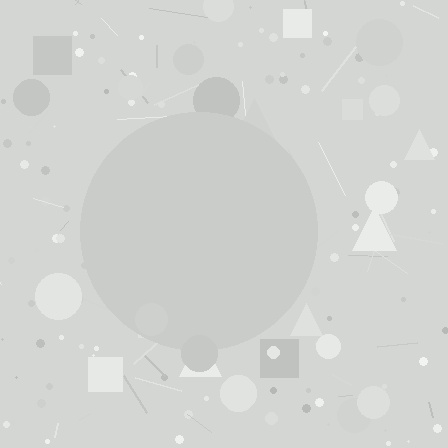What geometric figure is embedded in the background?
A circle is embedded in the background.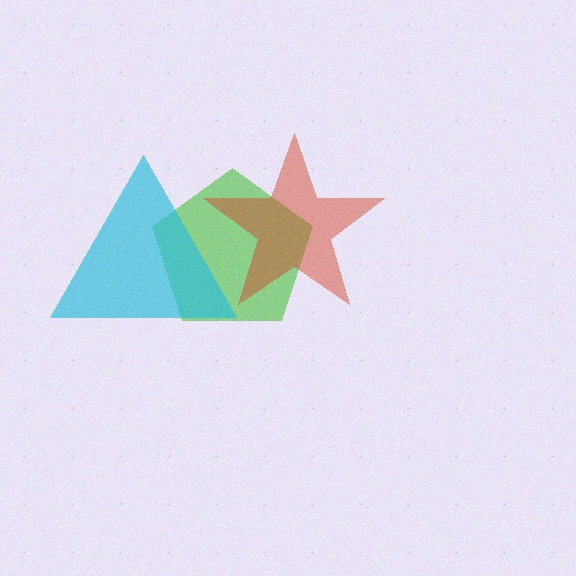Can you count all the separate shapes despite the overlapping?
Yes, there are 3 separate shapes.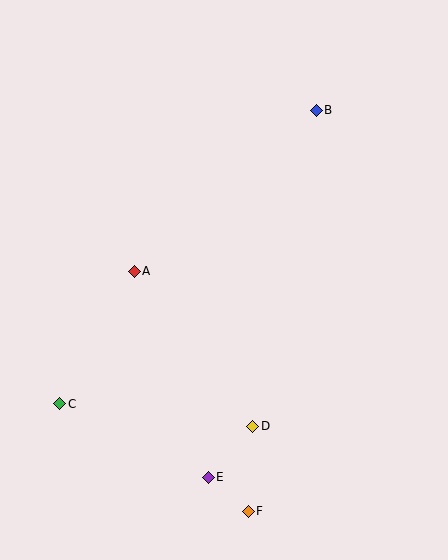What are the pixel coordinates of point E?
Point E is at (209, 478).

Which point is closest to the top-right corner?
Point B is closest to the top-right corner.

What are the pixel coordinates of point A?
Point A is at (134, 271).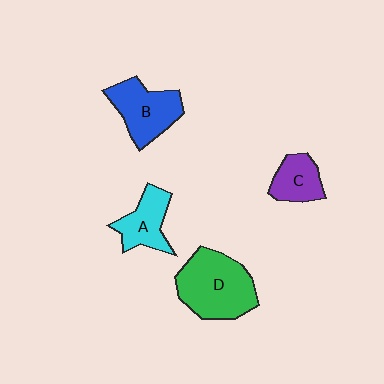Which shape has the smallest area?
Shape C (purple).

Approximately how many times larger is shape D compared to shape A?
Approximately 1.8 times.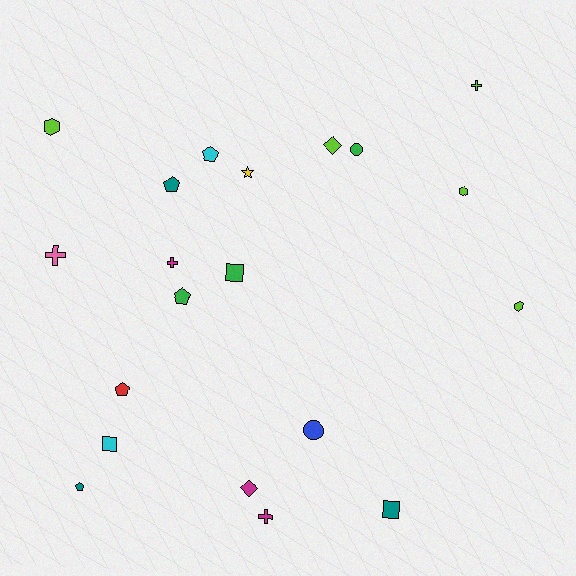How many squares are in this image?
There are 3 squares.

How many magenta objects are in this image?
There are 3 magenta objects.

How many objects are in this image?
There are 20 objects.